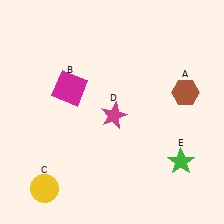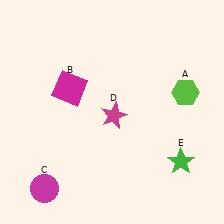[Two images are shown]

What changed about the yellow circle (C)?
In Image 1, C is yellow. In Image 2, it changed to magenta.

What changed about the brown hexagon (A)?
In Image 1, A is brown. In Image 2, it changed to lime.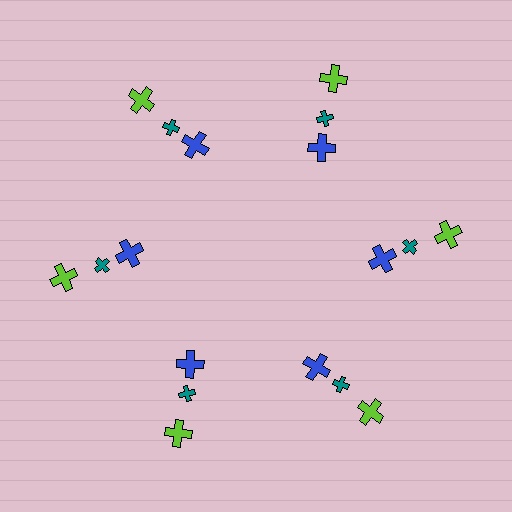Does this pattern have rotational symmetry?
Yes, this pattern has 6-fold rotational symmetry. It looks the same after rotating 60 degrees around the center.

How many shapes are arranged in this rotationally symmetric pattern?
There are 18 shapes, arranged in 6 groups of 3.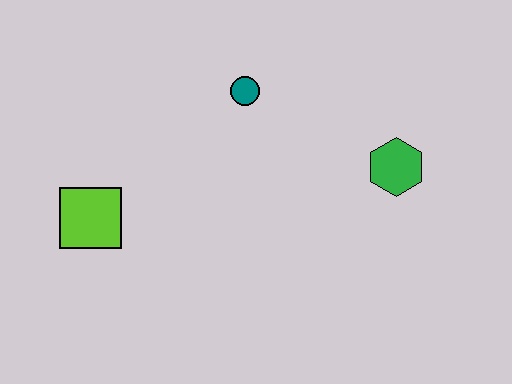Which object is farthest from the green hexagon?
The lime square is farthest from the green hexagon.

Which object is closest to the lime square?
The teal circle is closest to the lime square.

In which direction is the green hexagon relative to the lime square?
The green hexagon is to the right of the lime square.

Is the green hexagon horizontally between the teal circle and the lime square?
No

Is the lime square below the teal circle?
Yes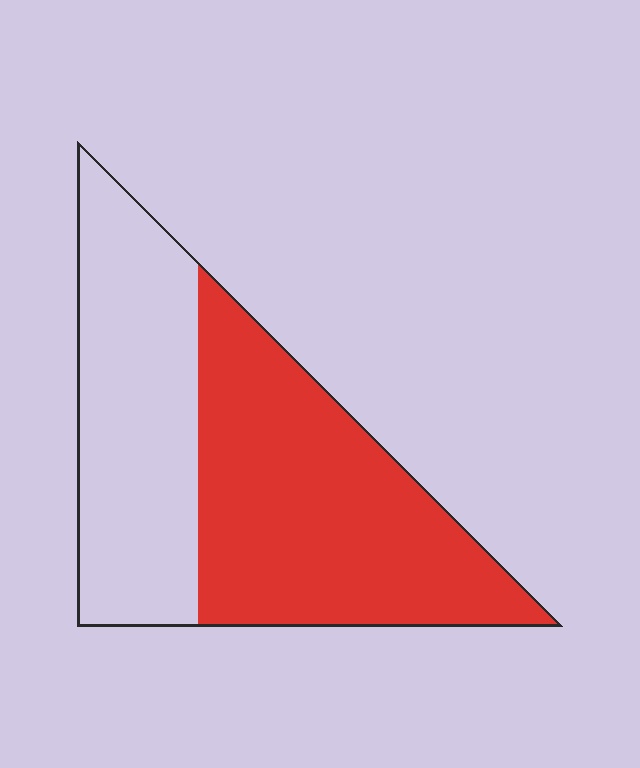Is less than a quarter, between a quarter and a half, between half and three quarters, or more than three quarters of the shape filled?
Between half and three quarters.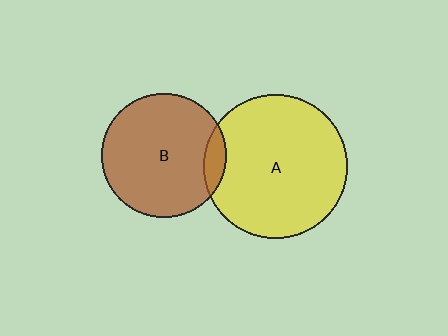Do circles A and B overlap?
Yes.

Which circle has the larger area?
Circle A (yellow).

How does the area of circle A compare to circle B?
Approximately 1.3 times.